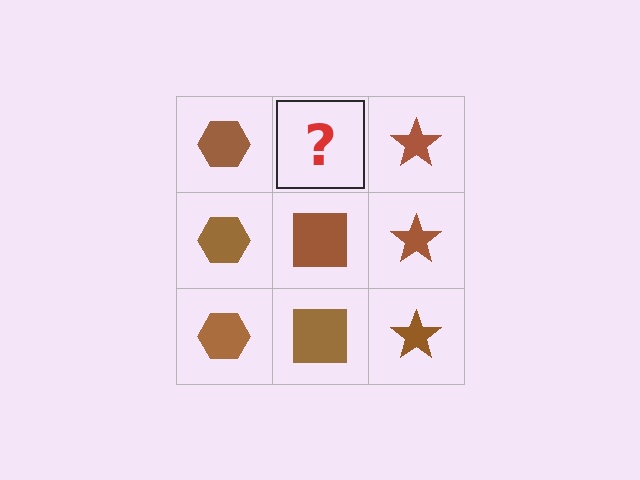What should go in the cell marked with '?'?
The missing cell should contain a brown square.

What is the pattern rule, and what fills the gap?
The rule is that each column has a consistent shape. The gap should be filled with a brown square.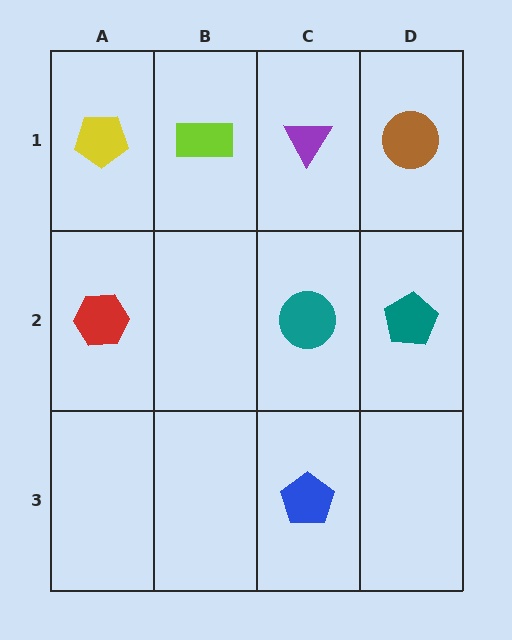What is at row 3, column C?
A blue pentagon.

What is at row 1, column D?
A brown circle.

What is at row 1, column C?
A purple triangle.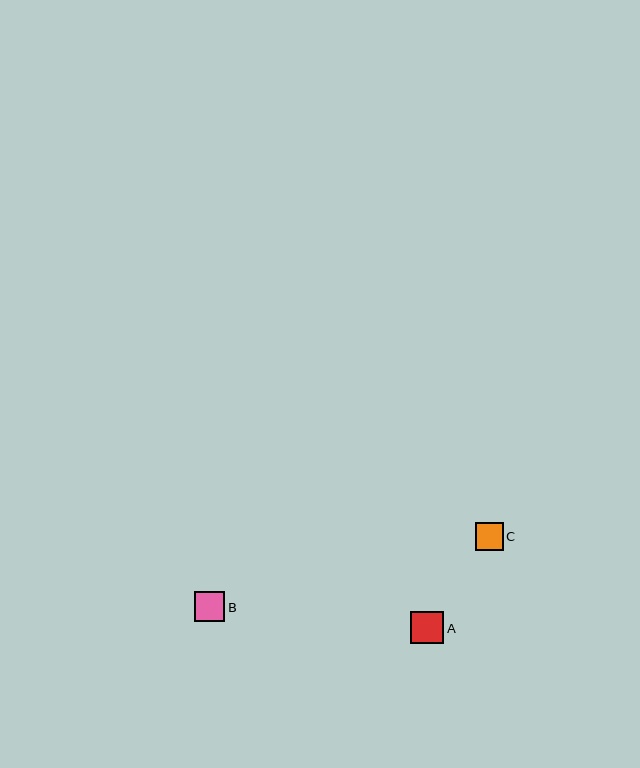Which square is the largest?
Square A is the largest with a size of approximately 33 pixels.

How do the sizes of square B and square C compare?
Square B and square C are approximately the same size.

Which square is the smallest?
Square C is the smallest with a size of approximately 28 pixels.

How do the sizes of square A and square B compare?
Square A and square B are approximately the same size.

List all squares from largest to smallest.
From largest to smallest: A, B, C.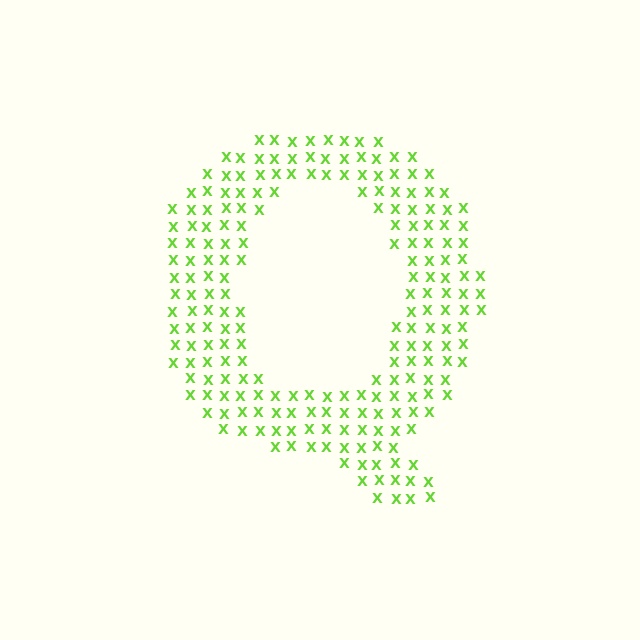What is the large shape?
The large shape is the letter Q.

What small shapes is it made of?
It is made of small letter X's.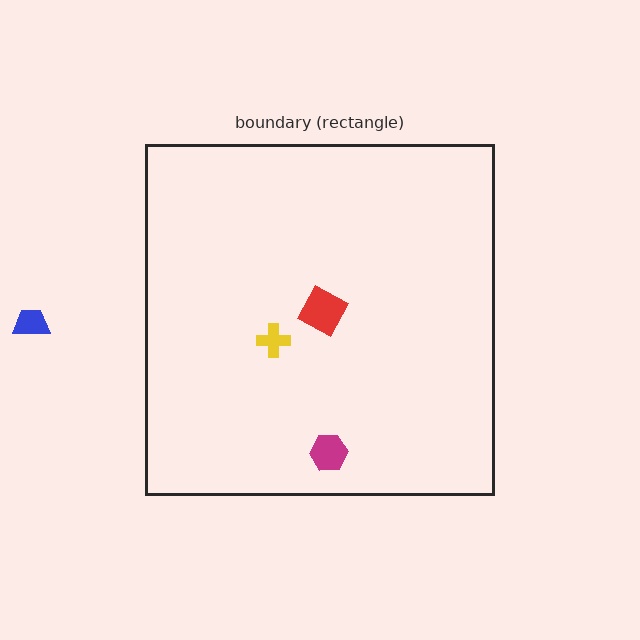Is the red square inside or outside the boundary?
Inside.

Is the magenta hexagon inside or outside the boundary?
Inside.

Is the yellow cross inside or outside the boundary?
Inside.